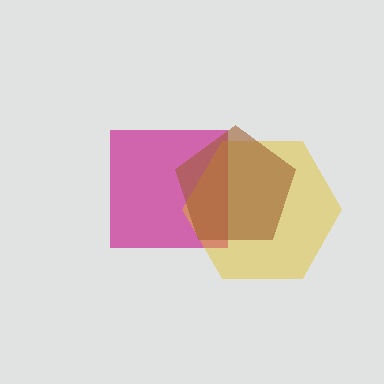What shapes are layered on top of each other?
The layered shapes are: a magenta square, a yellow hexagon, a brown pentagon.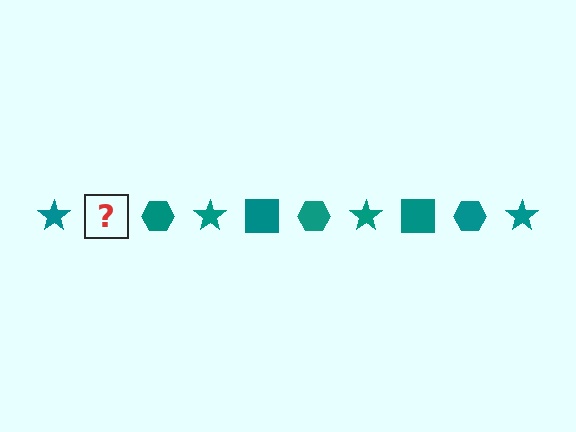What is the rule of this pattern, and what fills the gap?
The rule is that the pattern cycles through star, square, hexagon shapes in teal. The gap should be filled with a teal square.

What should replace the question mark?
The question mark should be replaced with a teal square.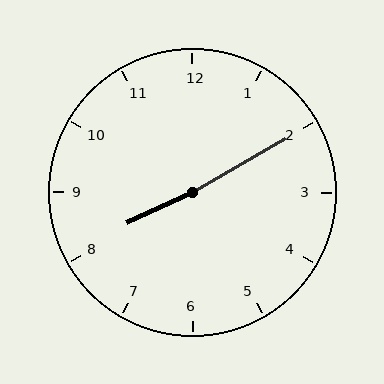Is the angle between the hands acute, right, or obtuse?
It is obtuse.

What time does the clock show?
8:10.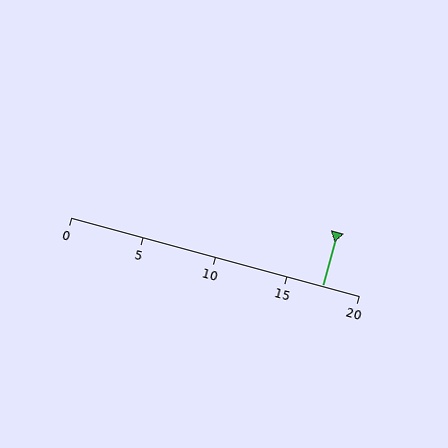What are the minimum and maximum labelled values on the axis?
The axis runs from 0 to 20.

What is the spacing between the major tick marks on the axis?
The major ticks are spaced 5 apart.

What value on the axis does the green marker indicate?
The marker indicates approximately 17.5.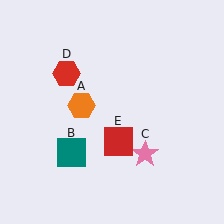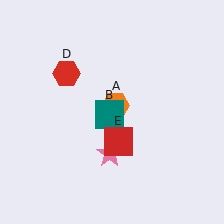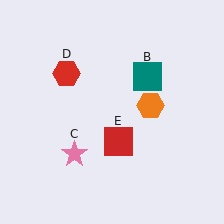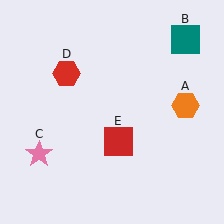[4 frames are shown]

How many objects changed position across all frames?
3 objects changed position: orange hexagon (object A), teal square (object B), pink star (object C).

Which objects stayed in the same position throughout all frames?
Red hexagon (object D) and red square (object E) remained stationary.